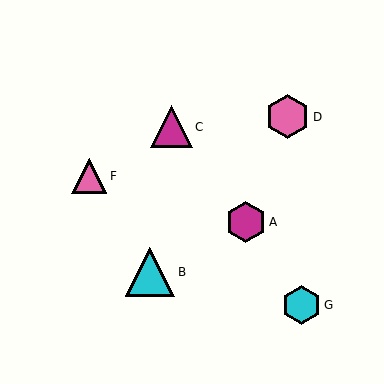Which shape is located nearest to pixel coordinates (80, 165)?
The pink triangle (labeled F) at (89, 176) is nearest to that location.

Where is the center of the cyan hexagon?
The center of the cyan hexagon is at (301, 305).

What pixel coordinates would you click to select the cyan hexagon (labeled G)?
Click at (301, 305) to select the cyan hexagon G.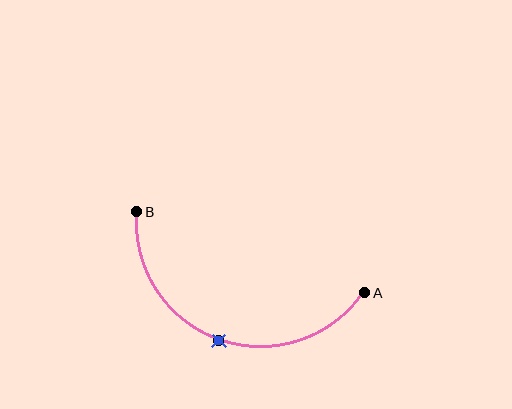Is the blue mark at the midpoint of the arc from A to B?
Yes. The blue mark lies on the arc at equal arc-length from both A and B — it is the arc midpoint.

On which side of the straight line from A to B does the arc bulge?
The arc bulges below the straight line connecting A and B.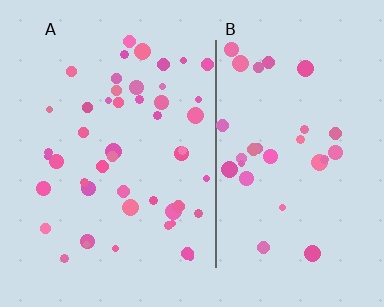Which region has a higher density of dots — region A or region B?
A (the left).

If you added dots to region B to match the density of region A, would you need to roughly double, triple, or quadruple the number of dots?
Approximately double.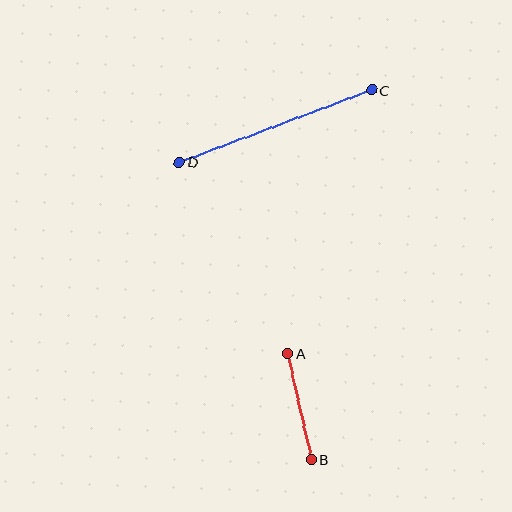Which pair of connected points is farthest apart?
Points C and D are farthest apart.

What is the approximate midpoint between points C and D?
The midpoint is at approximately (276, 126) pixels.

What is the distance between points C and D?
The distance is approximately 205 pixels.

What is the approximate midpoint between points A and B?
The midpoint is at approximately (300, 406) pixels.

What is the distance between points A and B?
The distance is approximately 109 pixels.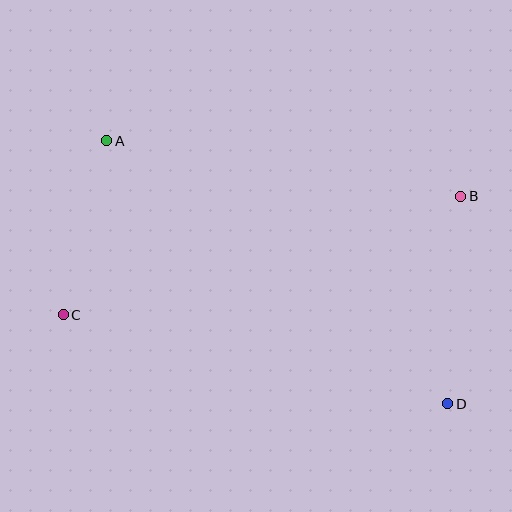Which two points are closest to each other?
Points A and C are closest to each other.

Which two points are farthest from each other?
Points A and D are farthest from each other.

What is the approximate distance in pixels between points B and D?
The distance between B and D is approximately 208 pixels.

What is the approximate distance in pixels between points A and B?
The distance between A and B is approximately 359 pixels.